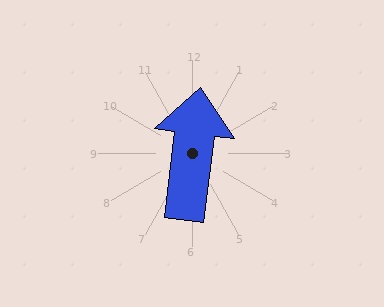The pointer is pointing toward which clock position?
Roughly 12 o'clock.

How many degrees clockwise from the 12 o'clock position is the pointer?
Approximately 7 degrees.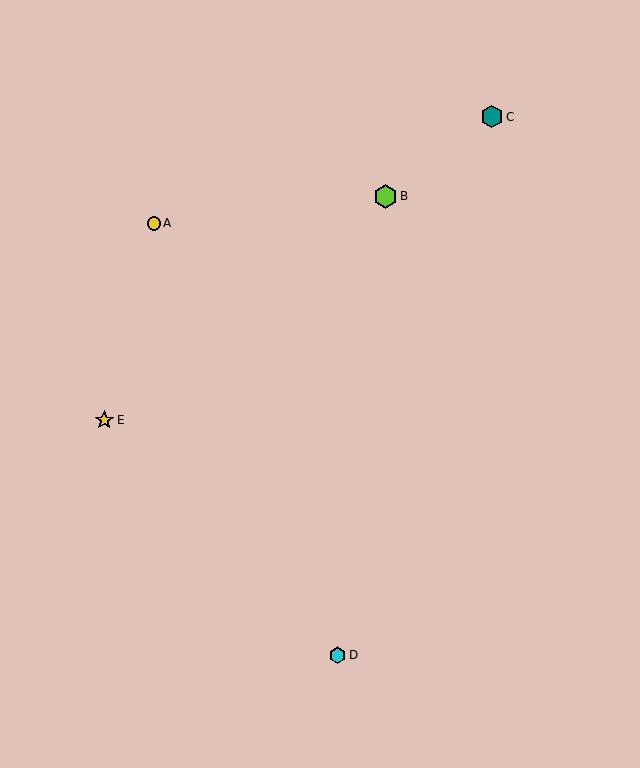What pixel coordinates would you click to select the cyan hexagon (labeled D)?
Click at (337, 655) to select the cyan hexagon D.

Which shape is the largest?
The lime hexagon (labeled B) is the largest.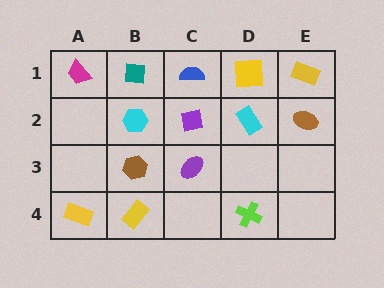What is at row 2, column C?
A purple square.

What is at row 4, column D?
A lime cross.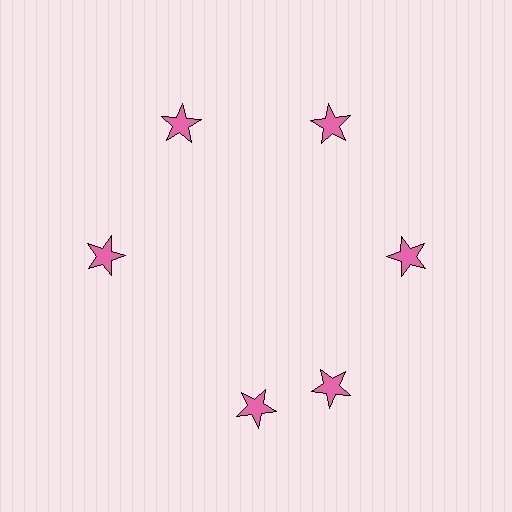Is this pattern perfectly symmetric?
No. The 6 pink stars are arranged in a ring, but one element near the 7 o'clock position is rotated out of alignment along the ring, breaking the 6-fold rotational symmetry.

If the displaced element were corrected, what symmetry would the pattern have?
It would have 6-fold rotational symmetry — the pattern would map onto itself every 60 degrees.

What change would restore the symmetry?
The symmetry would be restored by rotating it back into even spacing with its neighbors so that all 6 stars sit at equal angles and equal distance from the center.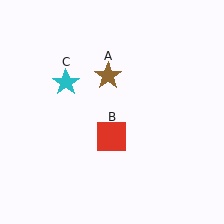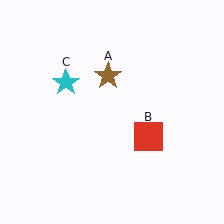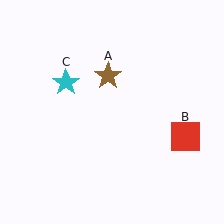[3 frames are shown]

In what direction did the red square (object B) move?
The red square (object B) moved right.